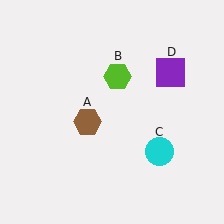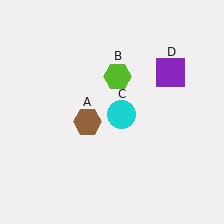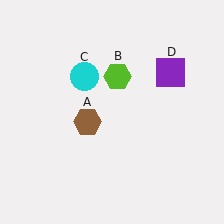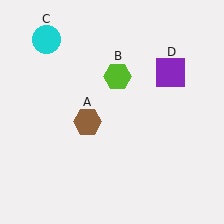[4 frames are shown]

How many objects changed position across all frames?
1 object changed position: cyan circle (object C).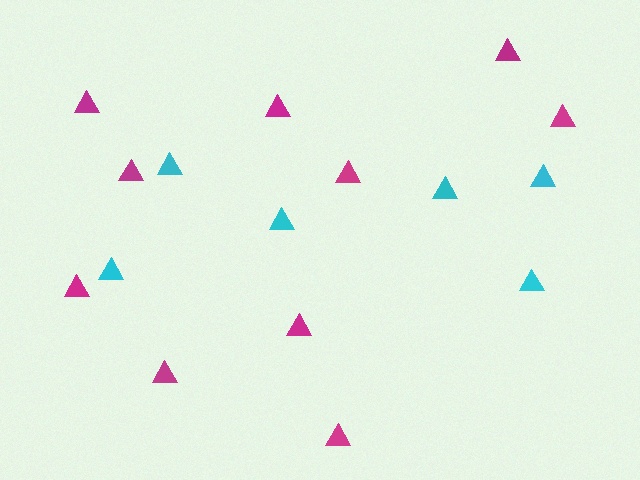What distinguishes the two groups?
There are 2 groups: one group of magenta triangles (10) and one group of cyan triangles (6).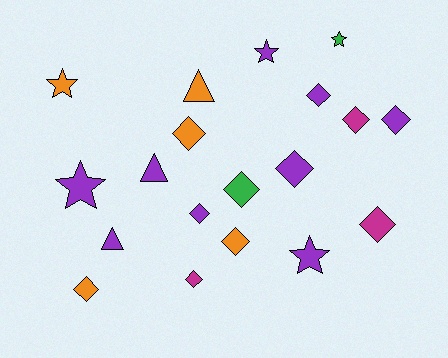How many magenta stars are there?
There are no magenta stars.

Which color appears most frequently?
Purple, with 9 objects.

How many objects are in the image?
There are 19 objects.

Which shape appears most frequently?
Diamond, with 11 objects.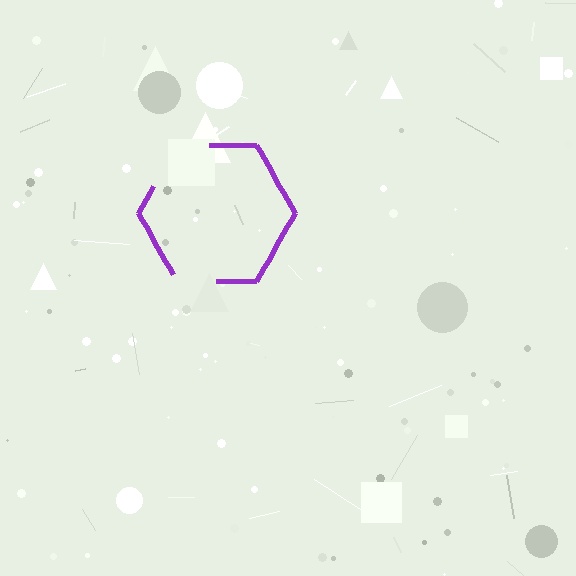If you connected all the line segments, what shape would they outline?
They would outline a hexagon.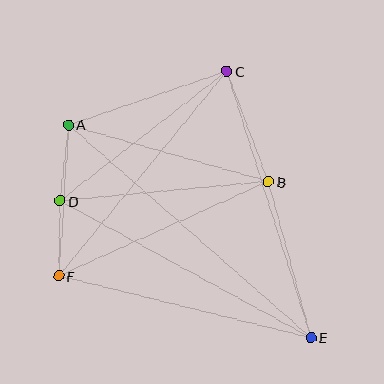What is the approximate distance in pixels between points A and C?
The distance between A and C is approximately 167 pixels.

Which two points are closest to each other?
Points D and F are closest to each other.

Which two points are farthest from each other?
Points A and E are farthest from each other.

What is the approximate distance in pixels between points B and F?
The distance between B and F is approximately 230 pixels.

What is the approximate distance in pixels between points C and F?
The distance between C and F is approximately 265 pixels.